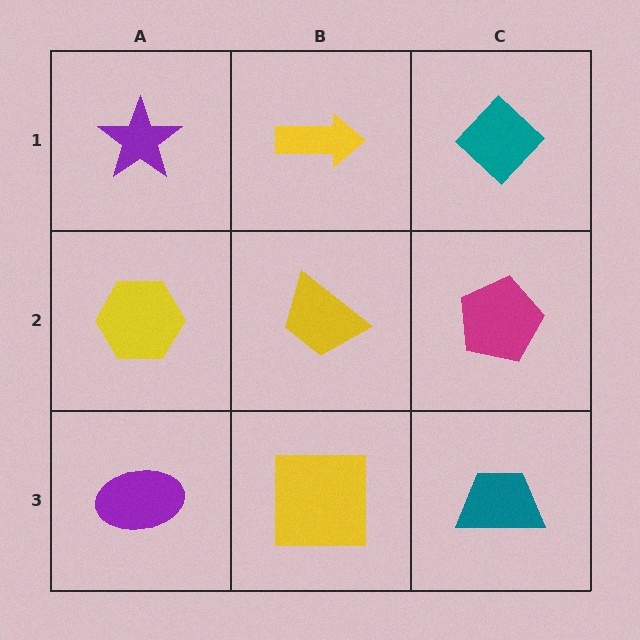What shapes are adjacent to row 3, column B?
A yellow trapezoid (row 2, column B), a purple ellipse (row 3, column A), a teal trapezoid (row 3, column C).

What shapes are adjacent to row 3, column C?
A magenta pentagon (row 2, column C), a yellow square (row 3, column B).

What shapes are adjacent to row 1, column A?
A yellow hexagon (row 2, column A), a yellow arrow (row 1, column B).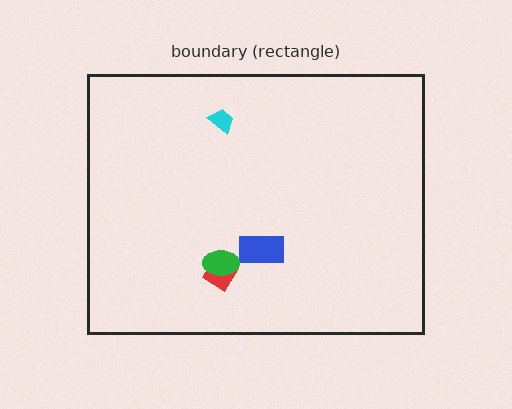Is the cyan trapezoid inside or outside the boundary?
Inside.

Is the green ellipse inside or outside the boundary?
Inside.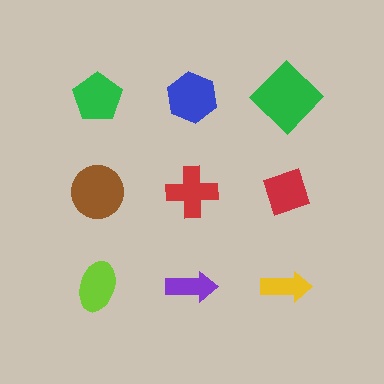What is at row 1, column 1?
A green pentagon.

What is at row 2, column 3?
A red diamond.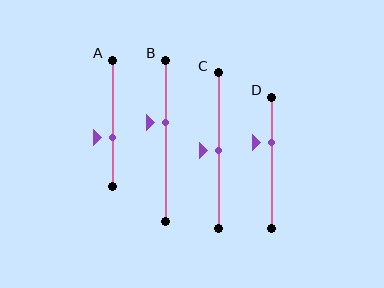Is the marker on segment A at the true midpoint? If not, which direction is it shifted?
No, the marker on segment A is shifted downward by about 11% of the segment length.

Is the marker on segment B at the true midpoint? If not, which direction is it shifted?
No, the marker on segment B is shifted upward by about 11% of the segment length.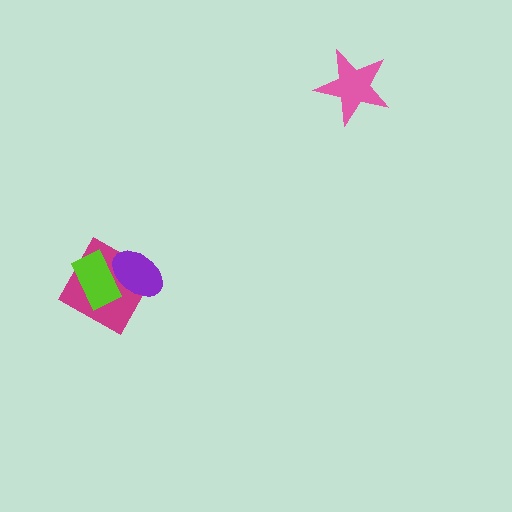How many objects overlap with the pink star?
0 objects overlap with the pink star.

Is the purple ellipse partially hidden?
Yes, it is partially covered by another shape.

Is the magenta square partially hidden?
Yes, it is partially covered by another shape.